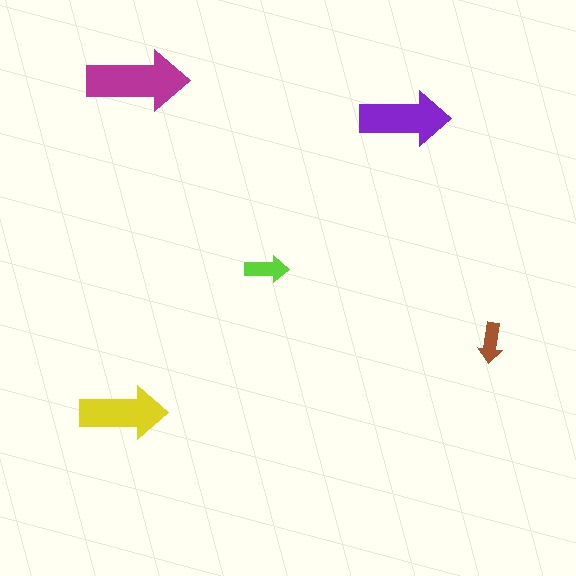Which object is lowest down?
The yellow arrow is bottommost.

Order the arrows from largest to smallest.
the magenta one, the purple one, the yellow one, the lime one, the brown one.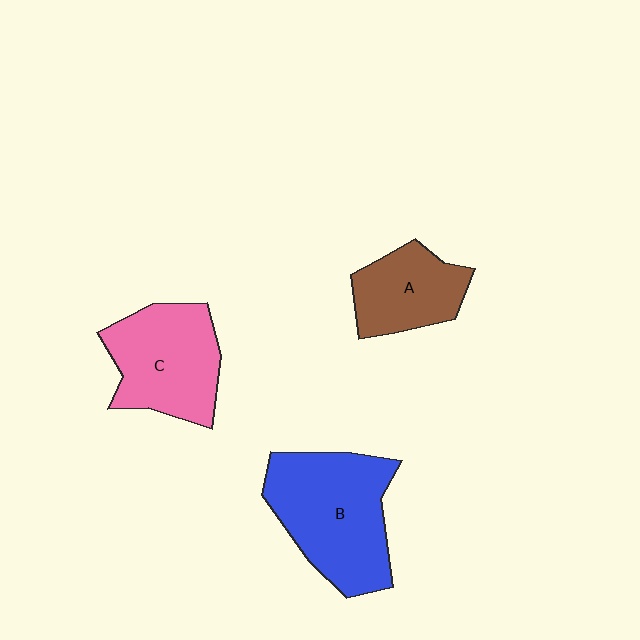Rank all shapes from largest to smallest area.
From largest to smallest: B (blue), C (pink), A (brown).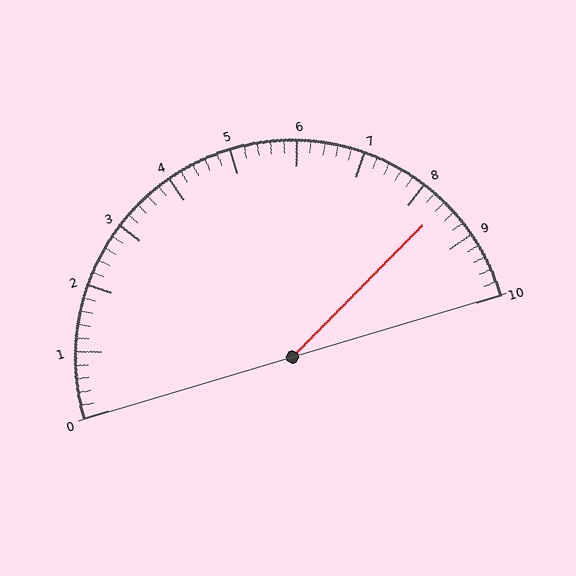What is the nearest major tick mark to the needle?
The nearest major tick mark is 8.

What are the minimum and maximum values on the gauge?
The gauge ranges from 0 to 10.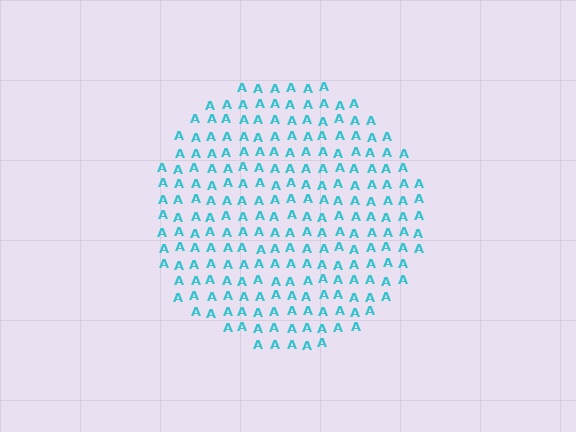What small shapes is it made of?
It is made of small letter A's.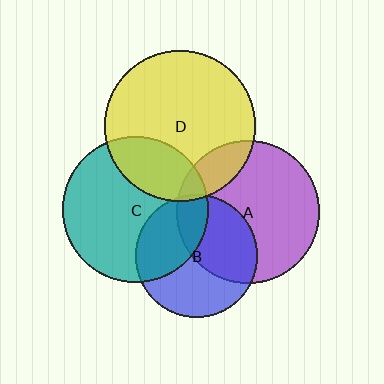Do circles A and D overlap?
Yes.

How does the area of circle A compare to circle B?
Approximately 1.4 times.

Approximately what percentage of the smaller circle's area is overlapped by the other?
Approximately 15%.